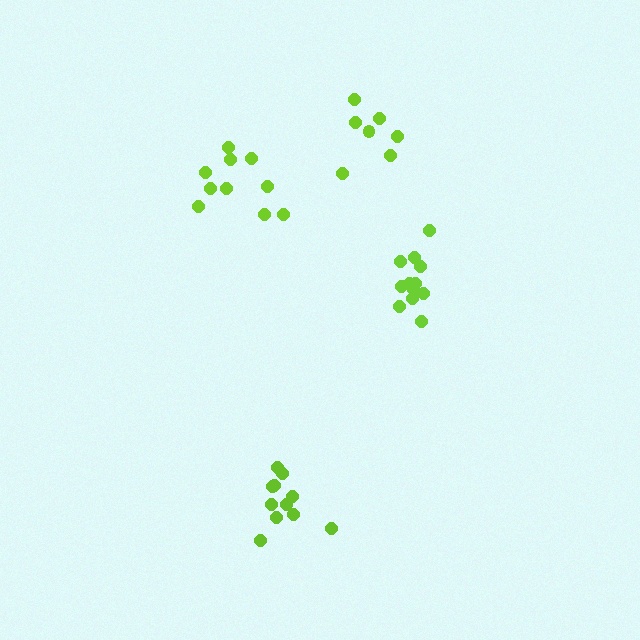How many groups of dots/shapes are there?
There are 4 groups.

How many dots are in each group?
Group 1: 10 dots, Group 2: 12 dots, Group 3: 11 dots, Group 4: 7 dots (40 total).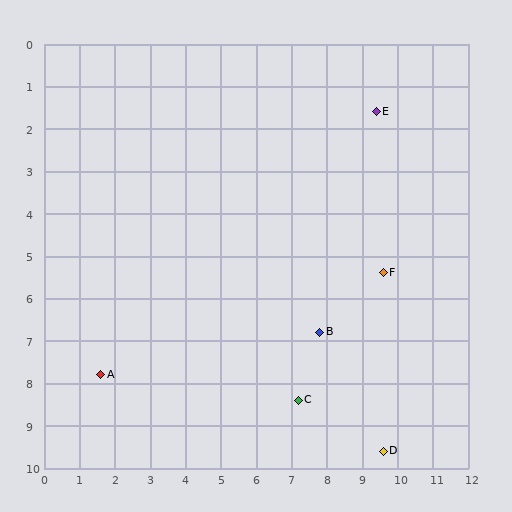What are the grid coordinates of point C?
Point C is at approximately (7.2, 8.4).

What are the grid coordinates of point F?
Point F is at approximately (9.6, 5.4).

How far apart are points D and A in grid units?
Points D and A are about 8.2 grid units apart.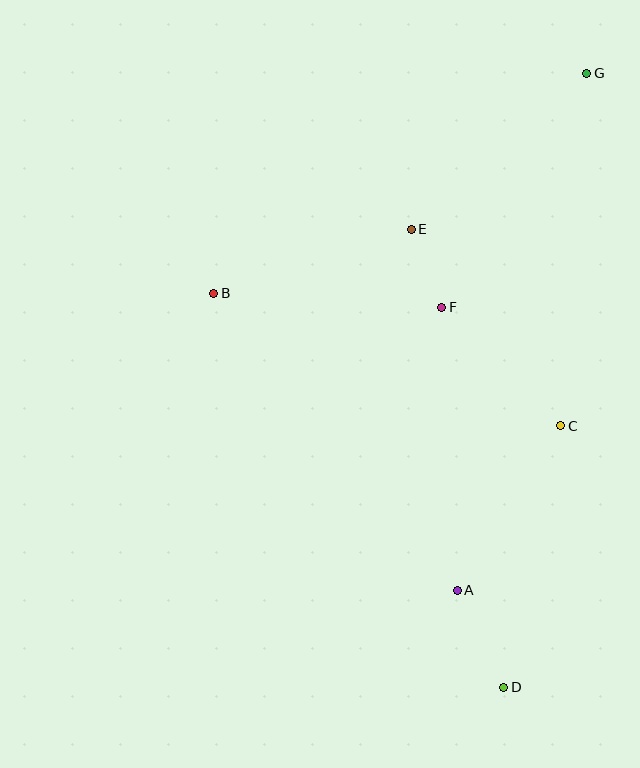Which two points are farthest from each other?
Points D and G are farthest from each other.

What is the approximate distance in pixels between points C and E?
The distance between C and E is approximately 247 pixels.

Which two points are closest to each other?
Points E and F are closest to each other.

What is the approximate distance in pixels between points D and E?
The distance between D and E is approximately 467 pixels.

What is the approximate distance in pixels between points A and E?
The distance between A and E is approximately 364 pixels.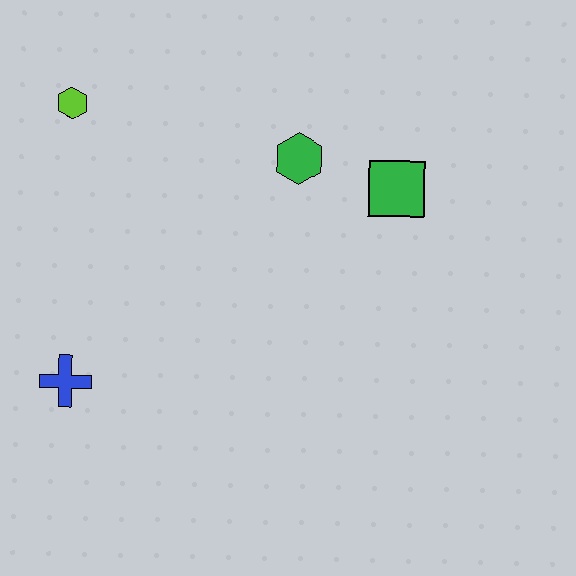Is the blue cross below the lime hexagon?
Yes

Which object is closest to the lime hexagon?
The green hexagon is closest to the lime hexagon.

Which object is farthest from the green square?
The blue cross is farthest from the green square.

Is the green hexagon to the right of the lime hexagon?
Yes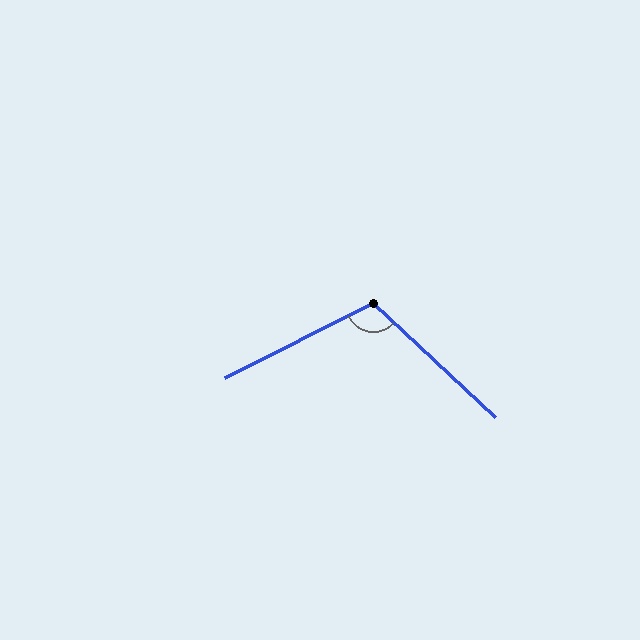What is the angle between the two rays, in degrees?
Approximately 110 degrees.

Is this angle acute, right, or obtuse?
It is obtuse.